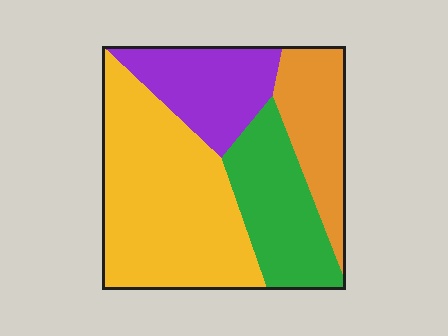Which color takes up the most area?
Yellow, at roughly 45%.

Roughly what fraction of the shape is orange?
Orange covers 17% of the shape.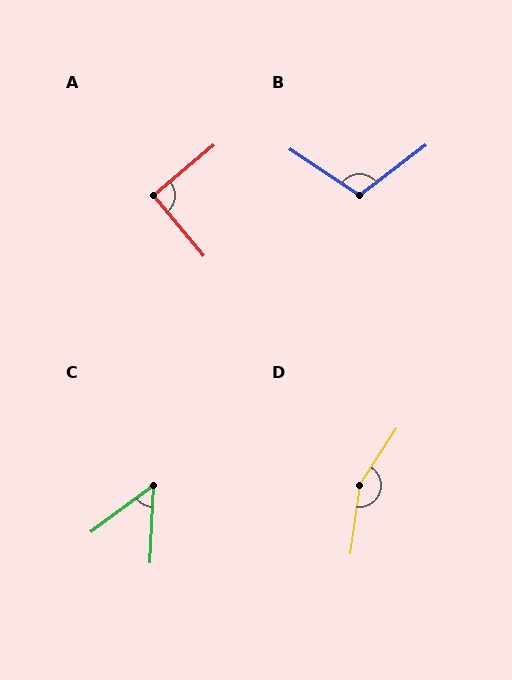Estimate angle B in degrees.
Approximately 109 degrees.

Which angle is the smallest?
C, at approximately 50 degrees.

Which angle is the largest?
D, at approximately 154 degrees.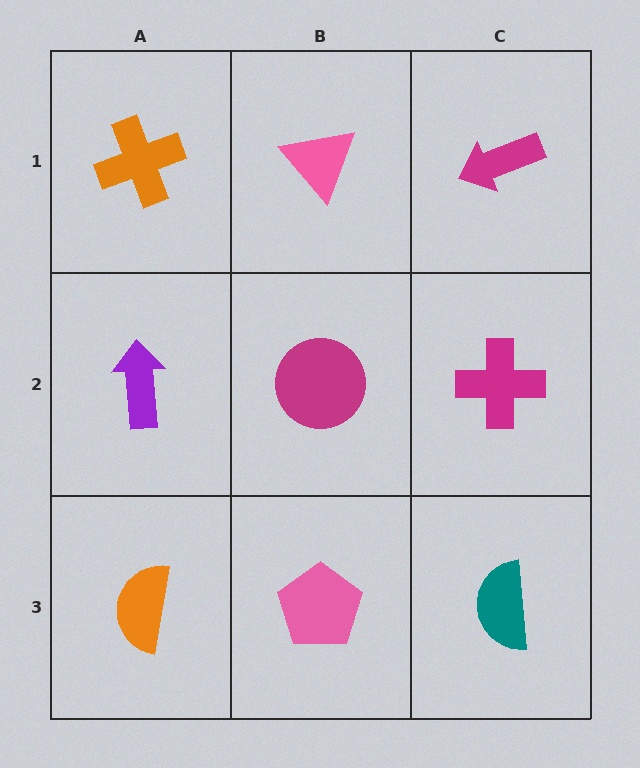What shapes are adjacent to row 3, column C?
A magenta cross (row 2, column C), a pink pentagon (row 3, column B).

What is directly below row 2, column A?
An orange semicircle.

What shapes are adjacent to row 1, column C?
A magenta cross (row 2, column C), a pink triangle (row 1, column B).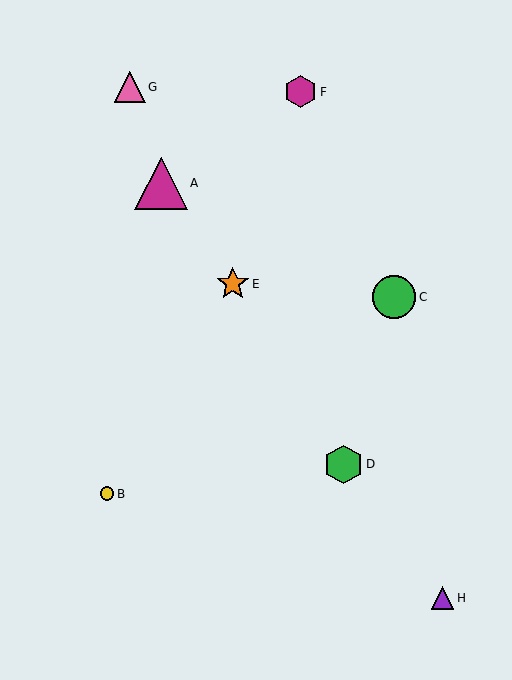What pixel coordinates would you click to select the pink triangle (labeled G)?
Click at (130, 87) to select the pink triangle G.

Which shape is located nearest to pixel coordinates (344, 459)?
The green hexagon (labeled D) at (344, 464) is nearest to that location.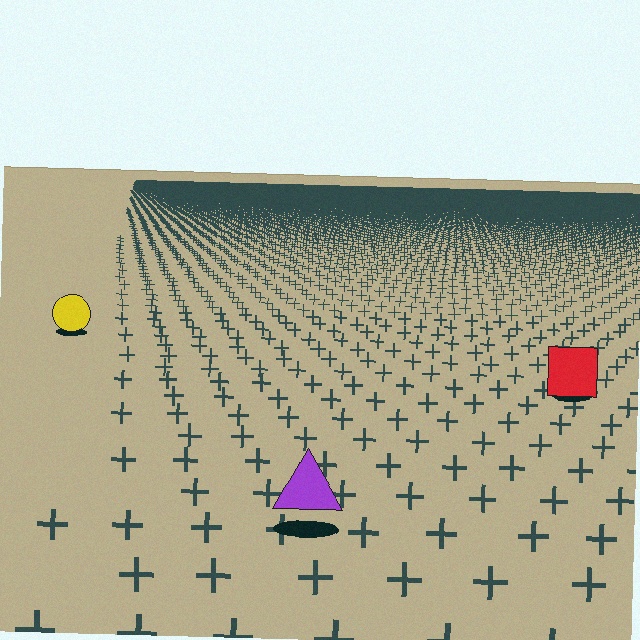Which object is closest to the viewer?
The purple triangle is closest. The texture marks near it are larger and more spread out.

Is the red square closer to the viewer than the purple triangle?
No. The purple triangle is closer — you can tell from the texture gradient: the ground texture is coarser near it.